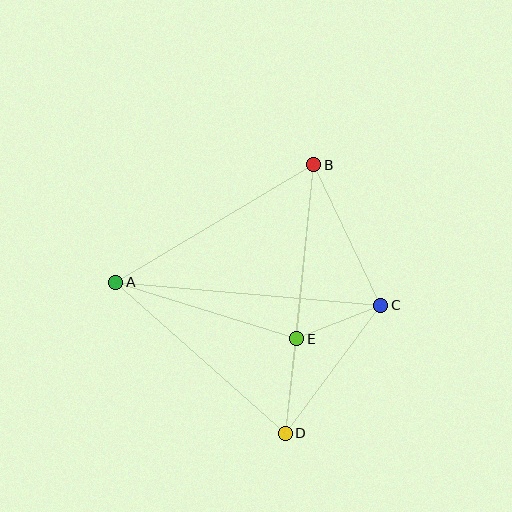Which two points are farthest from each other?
Points B and D are farthest from each other.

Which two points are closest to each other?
Points C and E are closest to each other.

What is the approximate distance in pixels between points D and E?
The distance between D and E is approximately 95 pixels.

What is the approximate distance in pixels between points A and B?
The distance between A and B is approximately 231 pixels.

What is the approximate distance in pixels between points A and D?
The distance between A and D is approximately 227 pixels.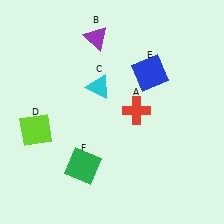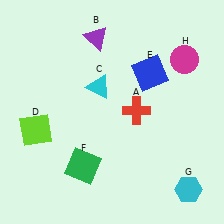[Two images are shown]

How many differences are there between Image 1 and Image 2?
There are 2 differences between the two images.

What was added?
A cyan hexagon (G), a magenta circle (H) were added in Image 2.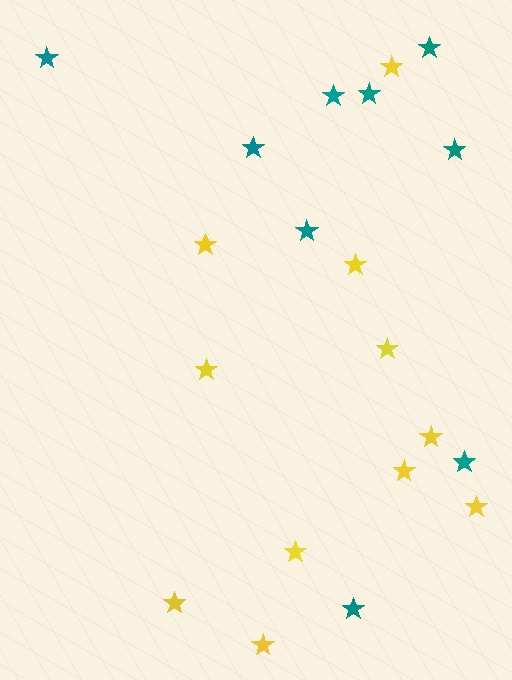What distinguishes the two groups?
There are 2 groups: one group of yellow stars (11) and one group of teal stars (9).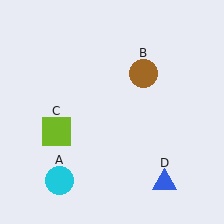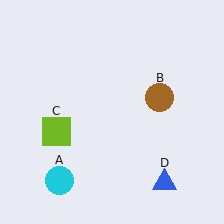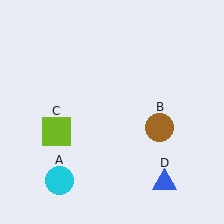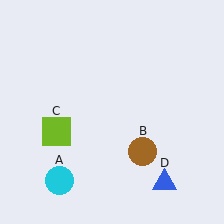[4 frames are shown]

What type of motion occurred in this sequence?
The brown circle (object B) rotated clockwise around the center of the scene.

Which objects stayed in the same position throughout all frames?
Cyan circle (object A) and lime square (object C) and blue triangle (object D) remained stationary.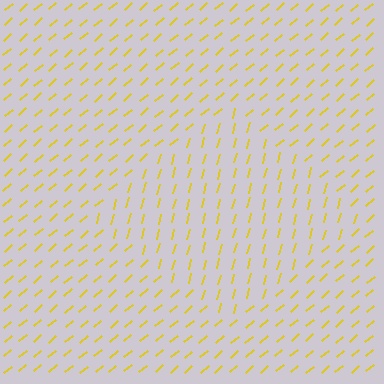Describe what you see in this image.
The image is filled with small yellow line segments. A diamond region in the image has lines oriented differently from the surrounding lines, creating a visible texture boundary.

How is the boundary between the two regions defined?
The boundary is defined purely by a change in line orientation (approximately 35 degrees difference). All lines are the same color and thickness.